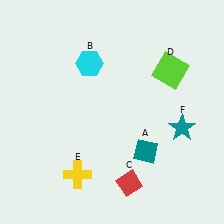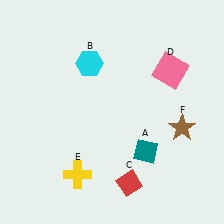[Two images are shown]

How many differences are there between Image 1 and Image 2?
There are 2 differences between the two images.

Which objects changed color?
D changed from lime to pink. F changed from teal to brown.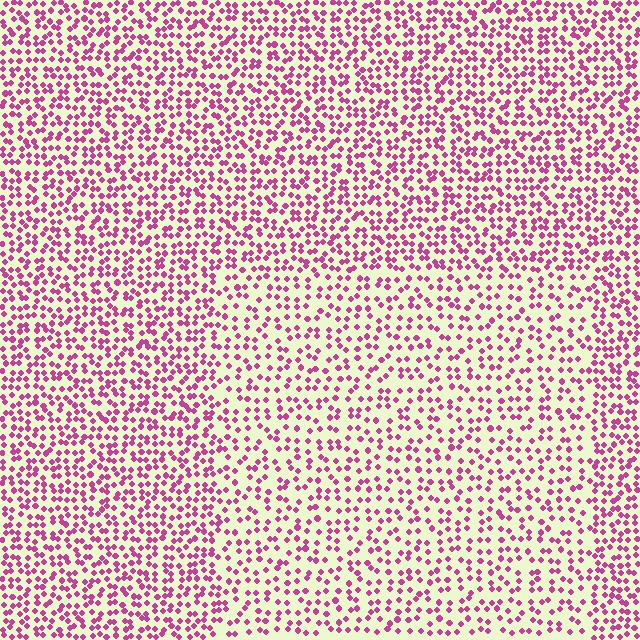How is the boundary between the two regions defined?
The boundary is defined by a change in element density (approximately 1.6x ratio). All elements are the same color, size, and shape.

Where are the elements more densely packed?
The elements are more densely packed outside the rectangle boundary.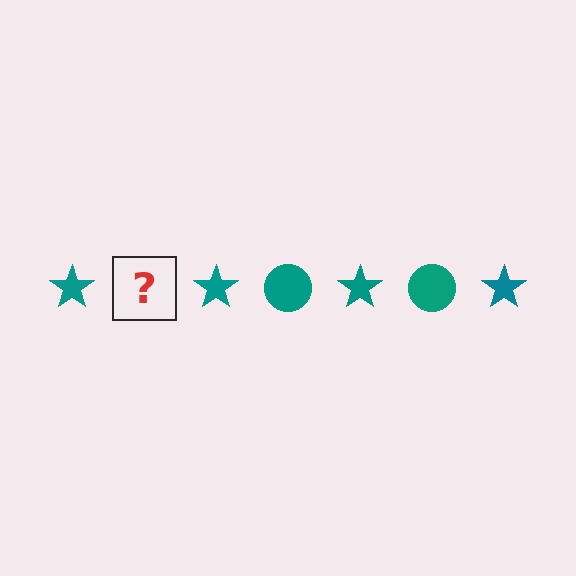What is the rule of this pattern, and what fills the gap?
The rule is that the pattern cycles through star, circle shapes in teal. The gap should be filled with a teal circle.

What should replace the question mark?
The question mark should be replaced with a teal circle.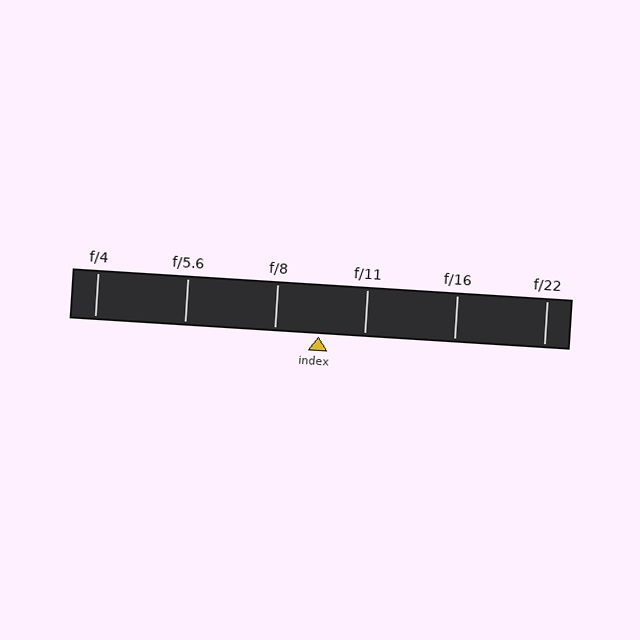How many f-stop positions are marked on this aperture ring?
There are 6 f-stop positions marked.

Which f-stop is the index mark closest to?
The index mark is closest to f/8.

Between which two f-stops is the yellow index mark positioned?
The index mark is between f/8 and f/11.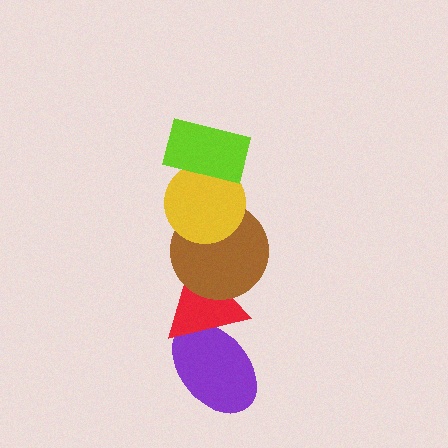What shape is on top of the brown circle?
The yellow circle is on top of the brown circle.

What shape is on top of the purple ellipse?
The red triangle is on top of the purple ellipse.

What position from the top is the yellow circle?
The yellow circle is 2nd from the top.